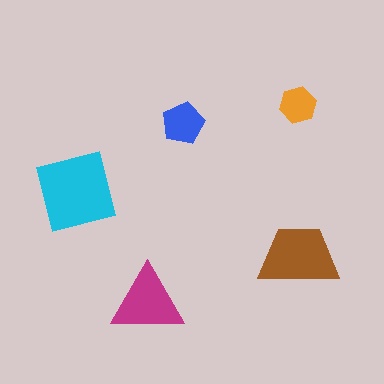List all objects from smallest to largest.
The orange hexagon, the blue pentagon, the magenta triangle, the brown trapezoid, the cyan square.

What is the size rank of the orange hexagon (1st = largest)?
5th.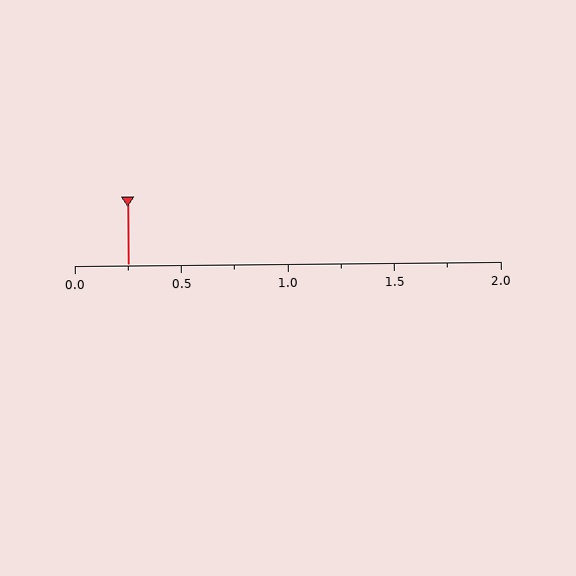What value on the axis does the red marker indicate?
The marker indicates approximately 0.25.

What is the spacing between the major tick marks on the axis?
The major ticks are spaced 0.5 apart.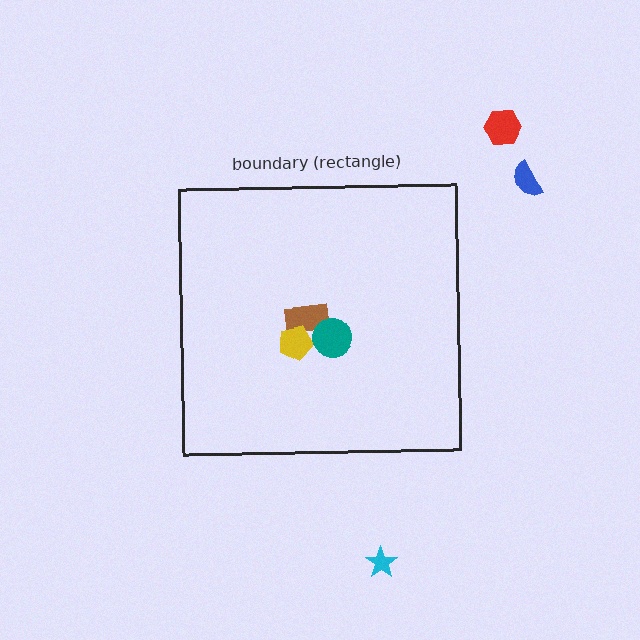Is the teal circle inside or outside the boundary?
Inside.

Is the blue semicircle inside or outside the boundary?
Outside.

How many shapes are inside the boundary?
3 inside, 3 outside.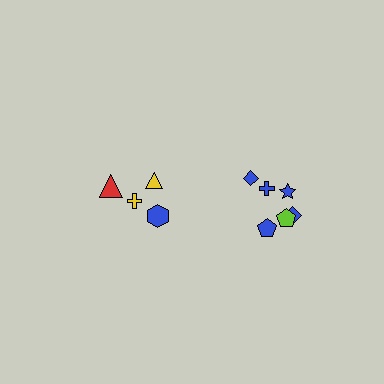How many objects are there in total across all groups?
There are 10 objects.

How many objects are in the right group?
There are 6 objects.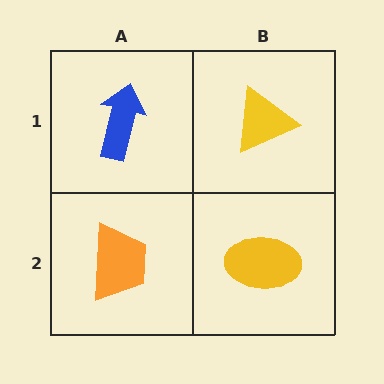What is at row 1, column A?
A blue arrow.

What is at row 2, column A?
An orange trapezoid.